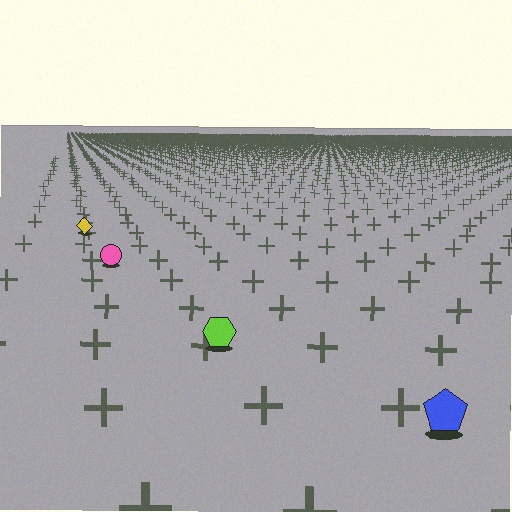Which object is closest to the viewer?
The blue pentagon is closest. The texture marks near it are larger and more spread out.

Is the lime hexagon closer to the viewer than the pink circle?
Yes. The lime hexagon is closer — you can tell from the texture gradient: the ground texture is coarser near it.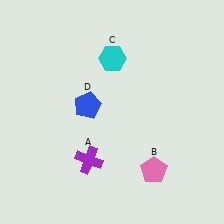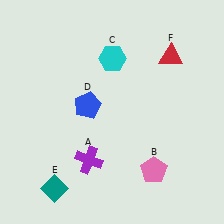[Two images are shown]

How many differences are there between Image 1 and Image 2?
There are 2 differences between the two images.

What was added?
A teal diamond (E), a red triangle (F) were added in Image 2.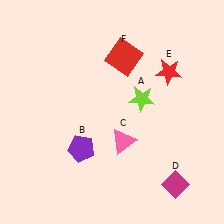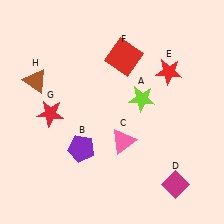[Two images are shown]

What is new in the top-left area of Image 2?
A brown triangle (H) was added in the top-left area of Image 2.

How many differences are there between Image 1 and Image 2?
There are 2 differences between the two images.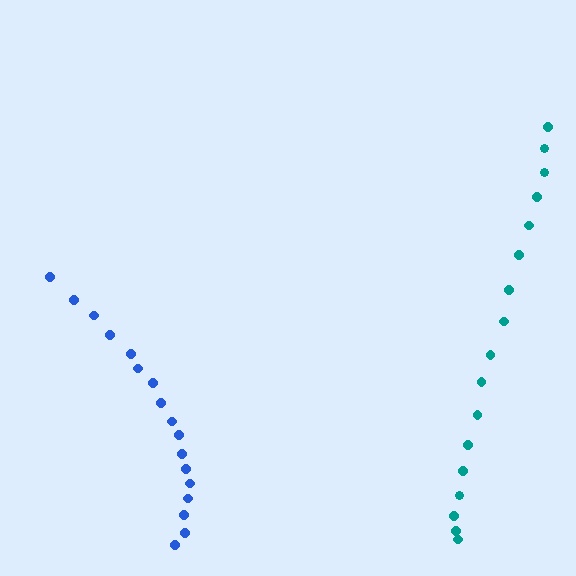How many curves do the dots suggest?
There are 2 distinct paths.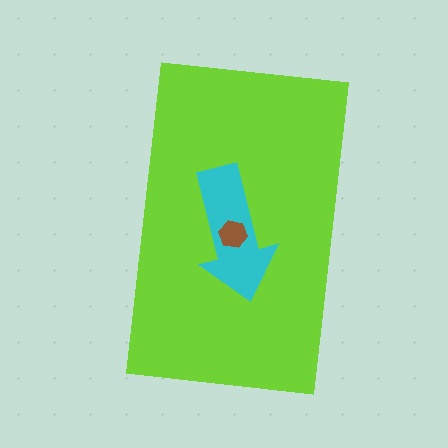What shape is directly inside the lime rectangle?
The cyan arrow.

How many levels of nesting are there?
3.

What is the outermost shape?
The lime rectangle.